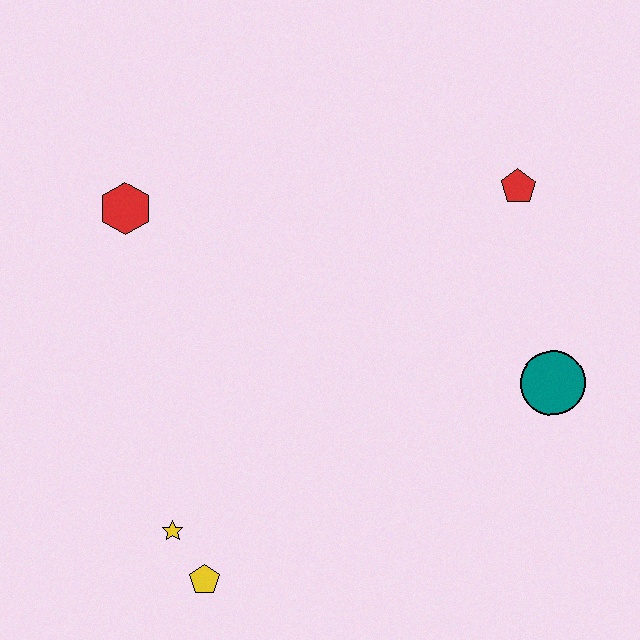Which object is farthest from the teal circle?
The red hexagon is farthest from the teal circle.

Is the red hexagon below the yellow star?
No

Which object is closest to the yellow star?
The yellow pentagon is closest to the yellow star.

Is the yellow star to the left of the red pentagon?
Yes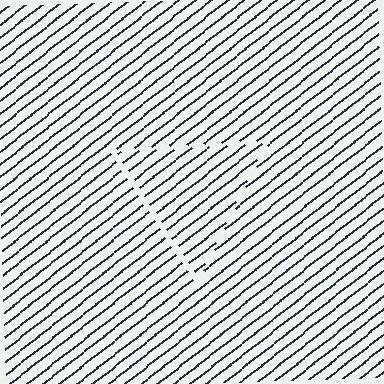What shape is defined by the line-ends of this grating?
An illusory triangle. The interior of the shape contains the same grating, shifted by half a period — the contour is defined by the phase discontinuity where line-ends from the inner and outer gratings abut.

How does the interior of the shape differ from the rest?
The interior of the shape contains the same grating, shifted by half a period — the contour is defined by the phase discontinuity where line-ends from the inner and outer gratings abut.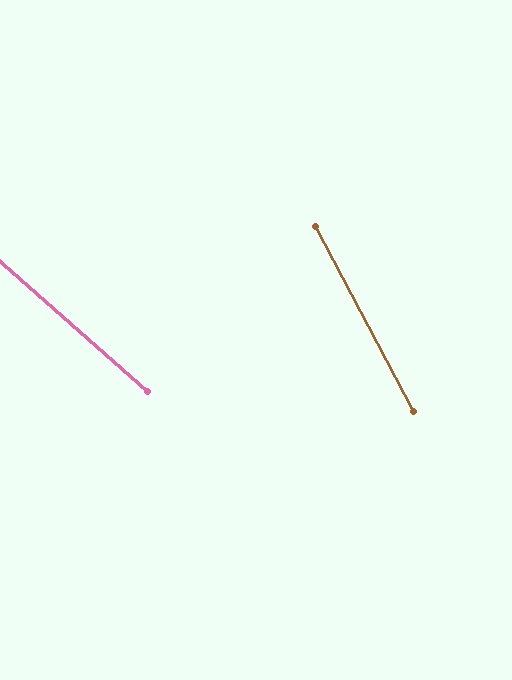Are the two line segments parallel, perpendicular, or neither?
Neither parallel nor perpendicular — they differ by about 21°.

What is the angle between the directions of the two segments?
Approximately 21 degrees.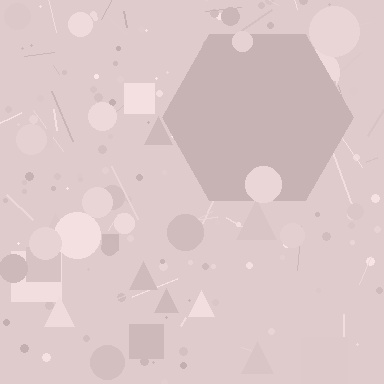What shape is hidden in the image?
A hexagon is hidden in the image.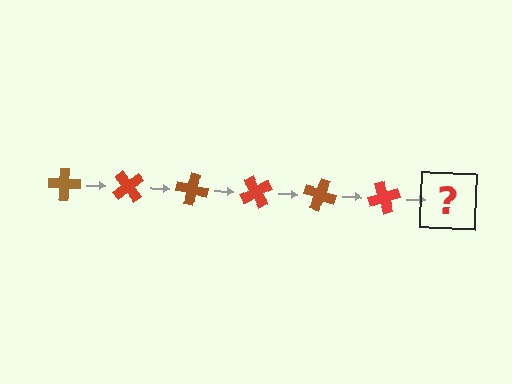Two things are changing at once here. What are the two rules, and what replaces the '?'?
The two rules are that it rotates 50 degrees each step and the color cycles through brown and red. The '?' should be a brown cross, rotated 300 degrees from the start.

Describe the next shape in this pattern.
It should be a brown cross, rotated 300 degrees from the start.